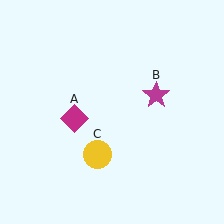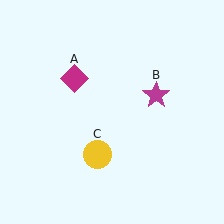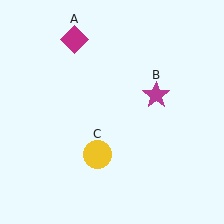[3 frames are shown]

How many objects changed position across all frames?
1 object changed position: magenta diamond (object A).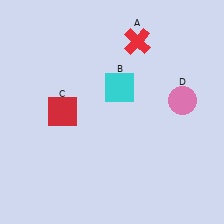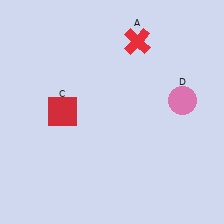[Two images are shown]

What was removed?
The cyan square (B) was removed in Image 2.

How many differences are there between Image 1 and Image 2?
There is 1 difference between the two images.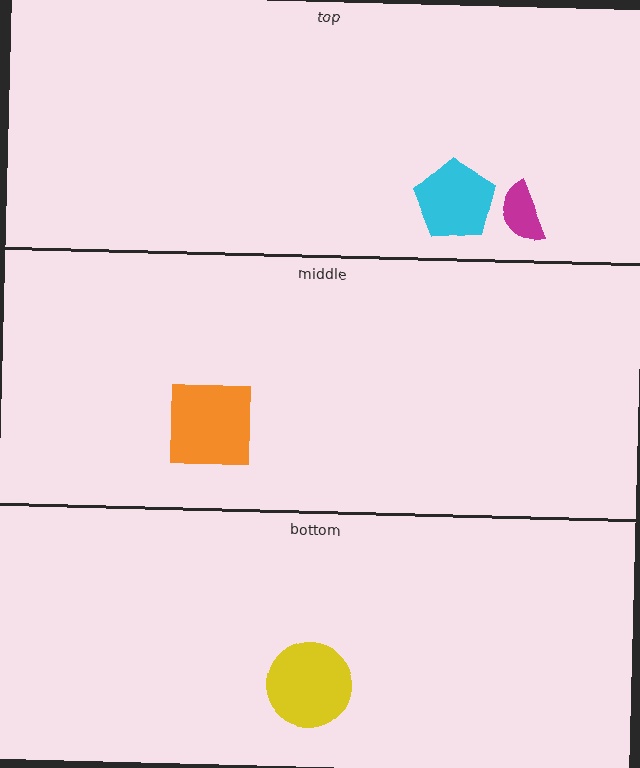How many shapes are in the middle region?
1.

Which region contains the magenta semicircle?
The top region.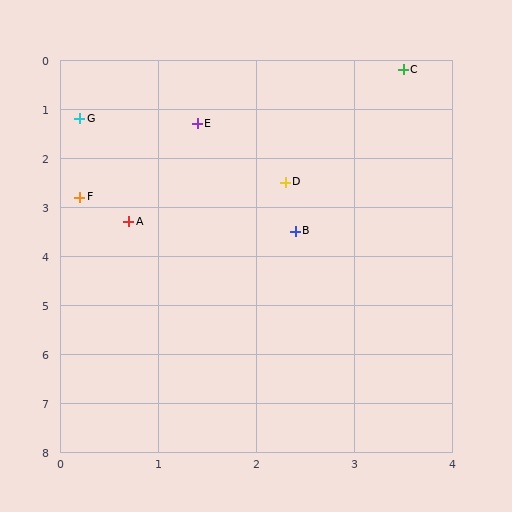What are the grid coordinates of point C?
Point C is at approximately (3.5, 0.2).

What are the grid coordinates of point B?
Point B is at approximately (2.4, 3.5).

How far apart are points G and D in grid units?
Points G and D are about 2.5 grid units apart.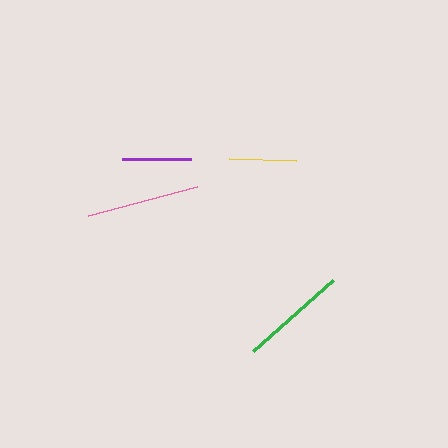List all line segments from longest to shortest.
From longest to shortest: pink, green, purple, yellow.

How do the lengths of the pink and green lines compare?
The pink and green lines are approximately the same length.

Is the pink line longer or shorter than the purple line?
The pink line is longer than the purple line.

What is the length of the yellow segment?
The yellow segment is approximately 67 pixels long.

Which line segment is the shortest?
The yellow line is the shortest at approximately 67 pixels.